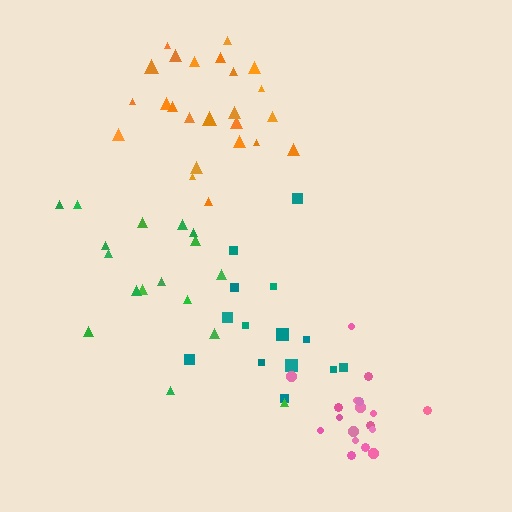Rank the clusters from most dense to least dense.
pink, orange, teal, green.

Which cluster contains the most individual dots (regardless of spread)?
Orange (24).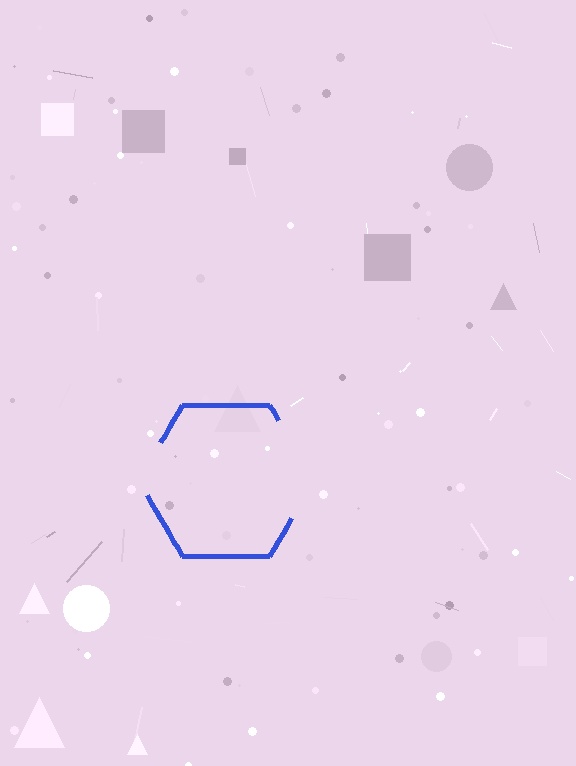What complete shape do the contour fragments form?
The contour fragments form a hexagon.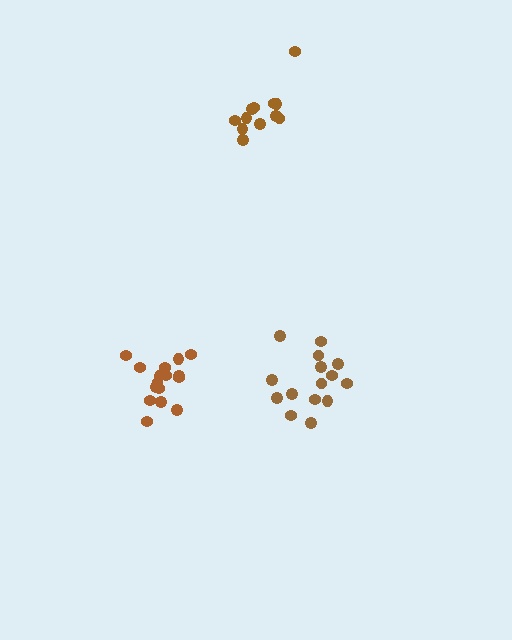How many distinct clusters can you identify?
There are 3 distinct clusters.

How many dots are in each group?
Group 1: 15 dots, Group 2: 12 dots, Group 3: 16 dots (43 total).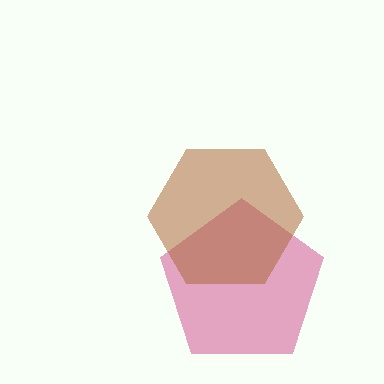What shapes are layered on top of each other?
The layered shapes are: a pink pentagon, a brown hexagon.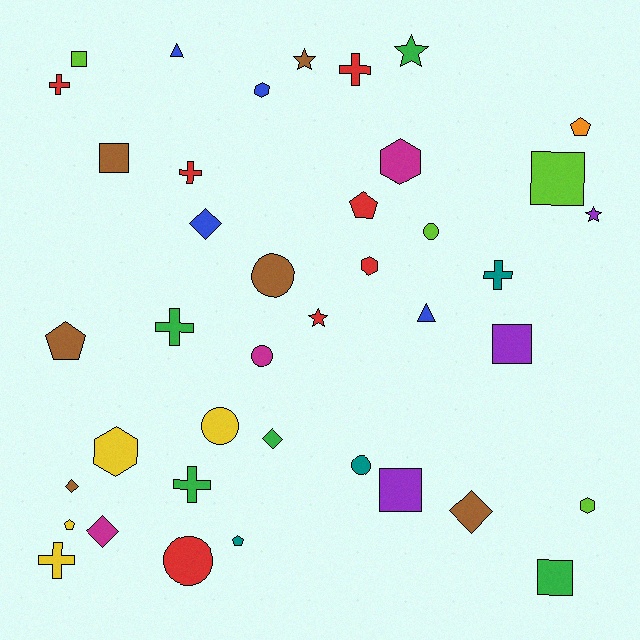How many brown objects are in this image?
There are 6 brown objects.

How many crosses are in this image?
There are 7 crosses.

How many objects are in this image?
There are 40 objects.